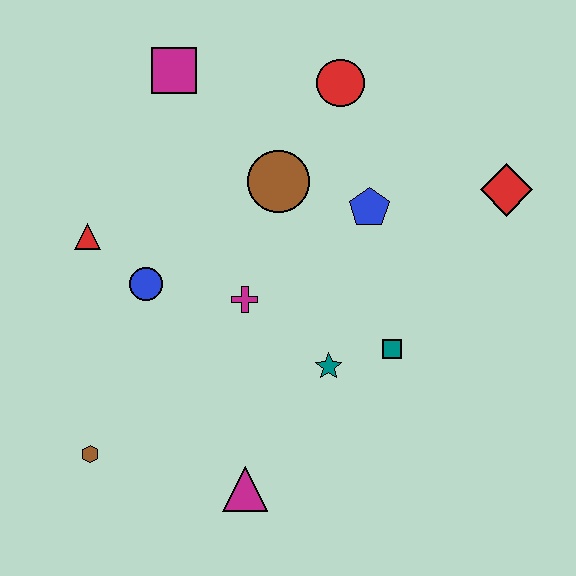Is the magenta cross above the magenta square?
No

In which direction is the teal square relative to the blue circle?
The teal square is to the right of the blue circle.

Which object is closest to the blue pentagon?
The brown circle is closest to the blue pentagon.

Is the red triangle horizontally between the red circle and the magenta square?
No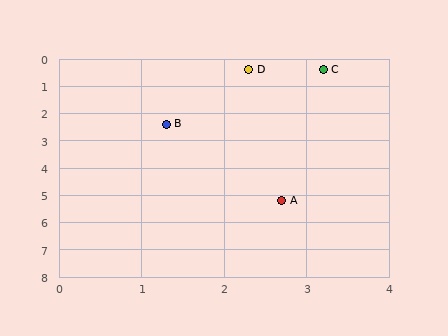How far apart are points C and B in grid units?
Points C and B are about 2.8 grid units apart.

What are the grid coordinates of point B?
Point B is at approximately (1.3, 2.4).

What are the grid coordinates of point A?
Point A is at approximately (2.7, 5.2).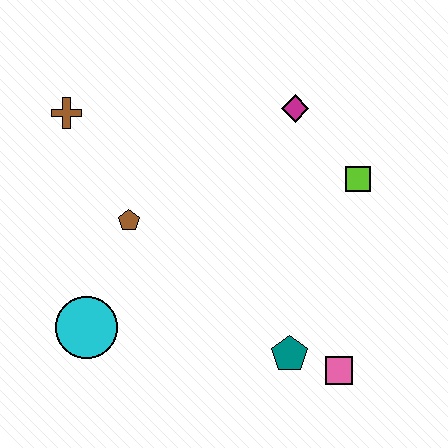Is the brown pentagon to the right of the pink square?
No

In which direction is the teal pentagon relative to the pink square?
The teal pentagon is to the left of the pink square.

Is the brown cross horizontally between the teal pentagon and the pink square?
No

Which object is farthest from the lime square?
The cyan circle is farthest from the lime square.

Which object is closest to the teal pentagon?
The pink square is closest to the teal pentagon.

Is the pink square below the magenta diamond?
Yes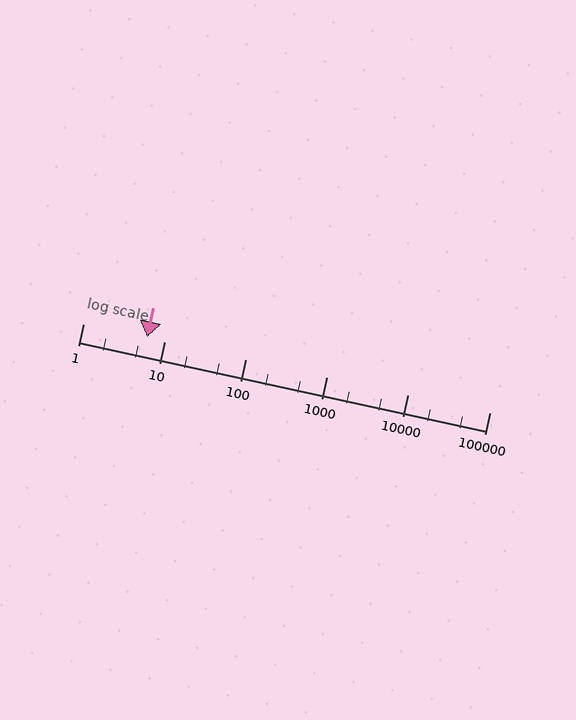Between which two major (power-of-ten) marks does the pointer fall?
The pointer is between 1 and 10.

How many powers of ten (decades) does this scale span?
The scale spans 5 decades, from 1 to 100000.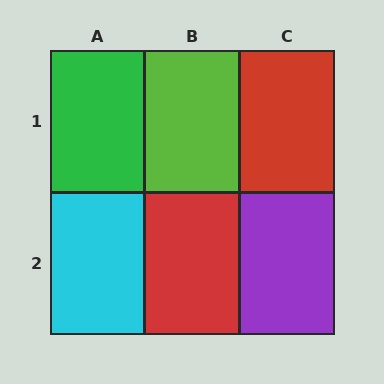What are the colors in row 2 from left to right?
Cyan, red, purple.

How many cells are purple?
1 cell is purple.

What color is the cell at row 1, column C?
Red.